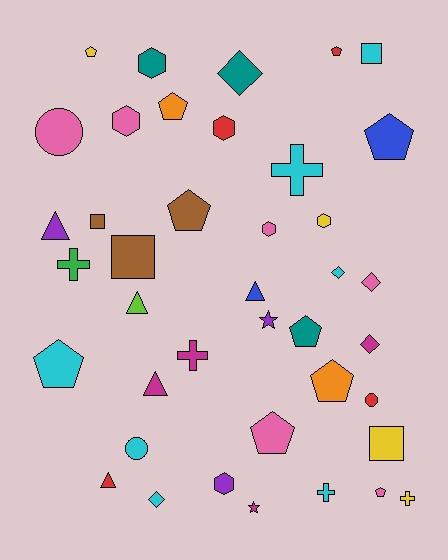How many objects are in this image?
There are 40 objects.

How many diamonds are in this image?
There are 5 diamonds.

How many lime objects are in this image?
There is 1 lime object.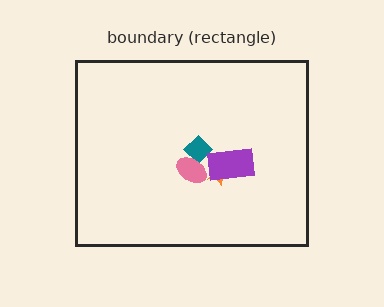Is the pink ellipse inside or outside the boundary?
Inside.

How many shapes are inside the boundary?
4 inside, 0 outside.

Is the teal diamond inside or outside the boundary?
Inside.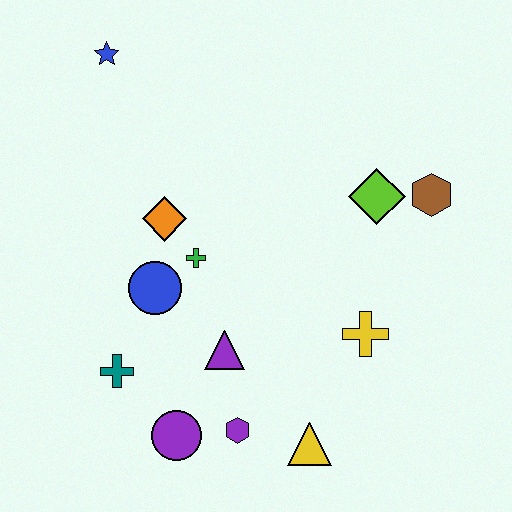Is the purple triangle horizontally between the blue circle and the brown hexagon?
Yes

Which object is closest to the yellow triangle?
The purple hexagon is closest to the yellow triangle.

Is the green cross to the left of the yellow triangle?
Yes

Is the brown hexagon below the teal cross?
No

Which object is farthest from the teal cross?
The brown hexagon is farthest from the teal cross.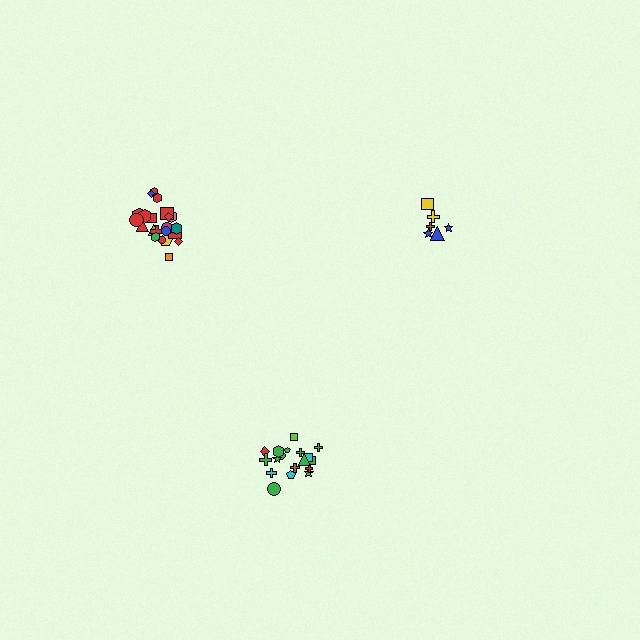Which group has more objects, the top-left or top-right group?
The top-left group.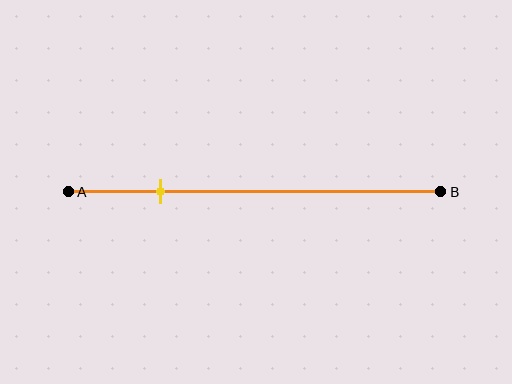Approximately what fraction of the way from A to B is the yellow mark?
The yellow mark is approximately 25% of the way from A to B.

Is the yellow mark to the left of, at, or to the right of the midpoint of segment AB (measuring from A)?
The yellow mark is to the left of the midpoint of segment AB.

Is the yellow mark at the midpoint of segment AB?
No, the mark is at about 25% from A, not at the 50% midpoint.